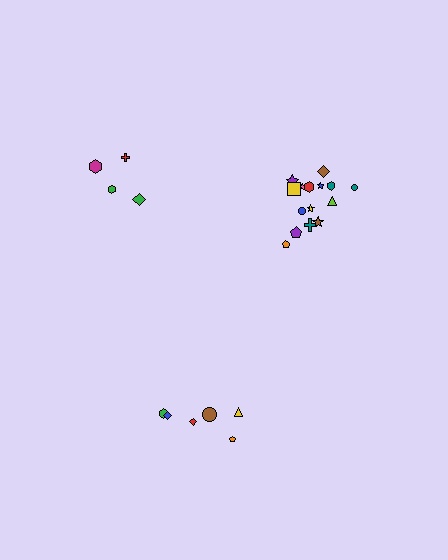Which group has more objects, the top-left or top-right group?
The top-right group.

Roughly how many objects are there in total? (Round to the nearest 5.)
Roughly 25 objects in total.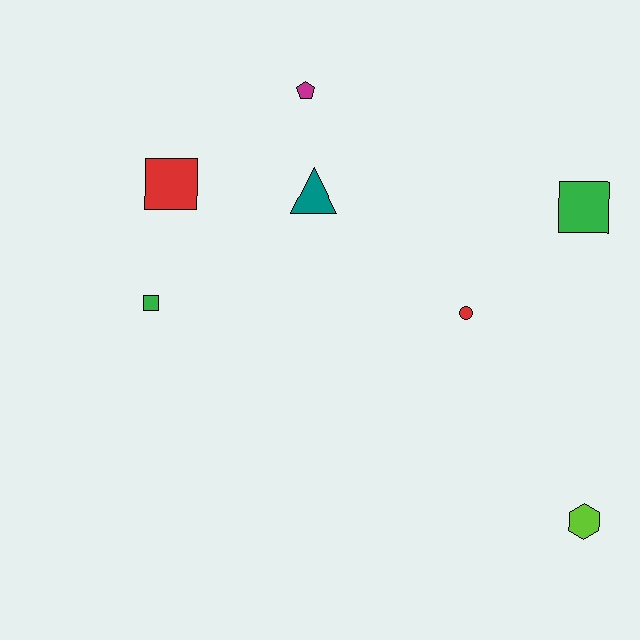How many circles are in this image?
There is 1 circle.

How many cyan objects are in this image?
There are no cyan objects.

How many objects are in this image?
There are 7 objects.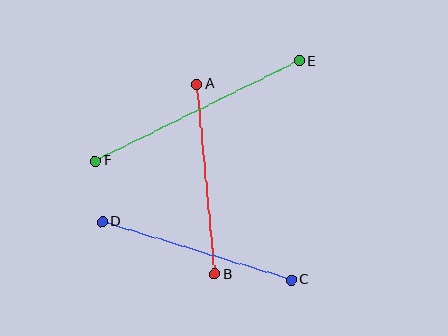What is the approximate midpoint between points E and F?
The midpoint is at approximately (197, 111) pixels.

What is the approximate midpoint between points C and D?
The midpoint is at approximately (197, 251) pixels.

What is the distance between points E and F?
The distance is approximately 227 pixels.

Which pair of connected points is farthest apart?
Points E and F are farthest apart.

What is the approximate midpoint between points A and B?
The midpoint is at approximately (206, 179) pixels.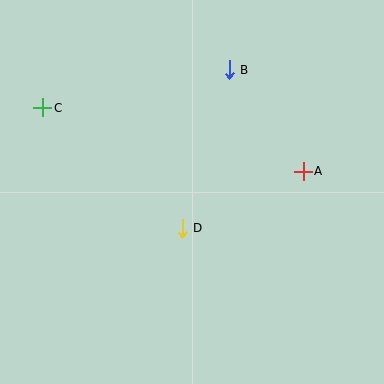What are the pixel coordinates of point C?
Point C is at (43, 108).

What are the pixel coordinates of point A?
Point A is at (303, 171).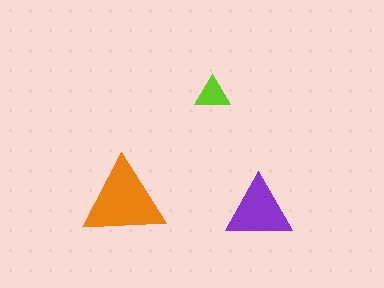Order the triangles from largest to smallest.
the orange one, the purple one, the lime one.